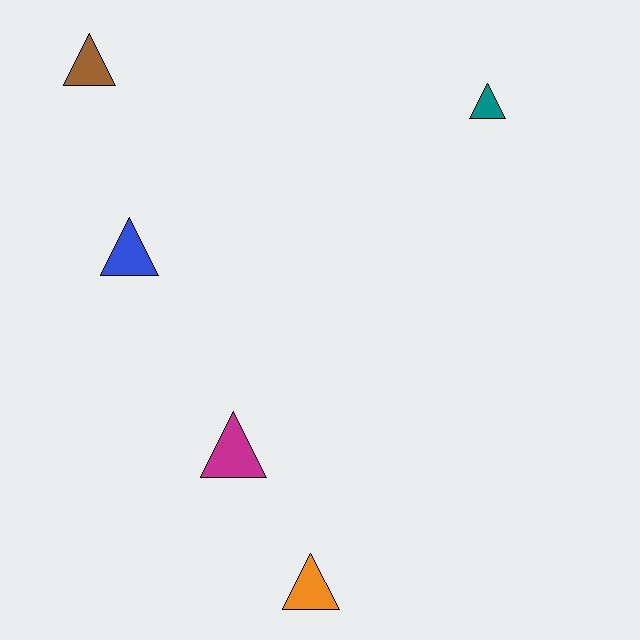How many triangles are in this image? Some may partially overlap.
There are 5 triangles.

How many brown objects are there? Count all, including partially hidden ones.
There is 1 brown object.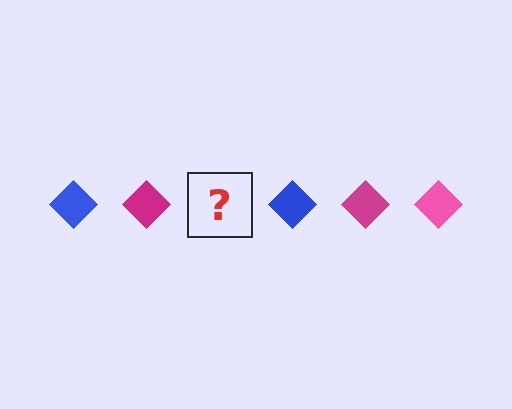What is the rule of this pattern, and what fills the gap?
The rule is that the pattern cycles through blue, magenta, pink diamonds. The gap should be filled with a pink diamond.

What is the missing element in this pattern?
The missing element is a pink diamond.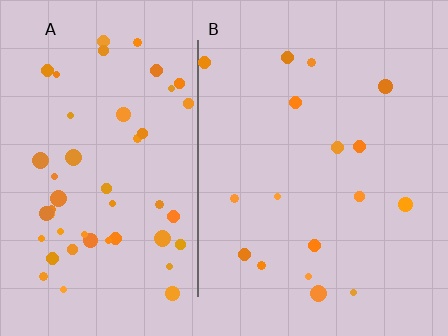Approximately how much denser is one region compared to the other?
Approximately 3.0× — region A over region B.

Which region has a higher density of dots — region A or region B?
A (the left).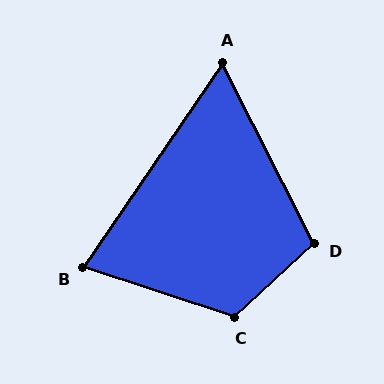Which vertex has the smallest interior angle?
A, at approximately 61 degrees.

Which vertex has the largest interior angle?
C, at approximately 119 degrees.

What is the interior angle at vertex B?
Approximately 74 degrees (acute).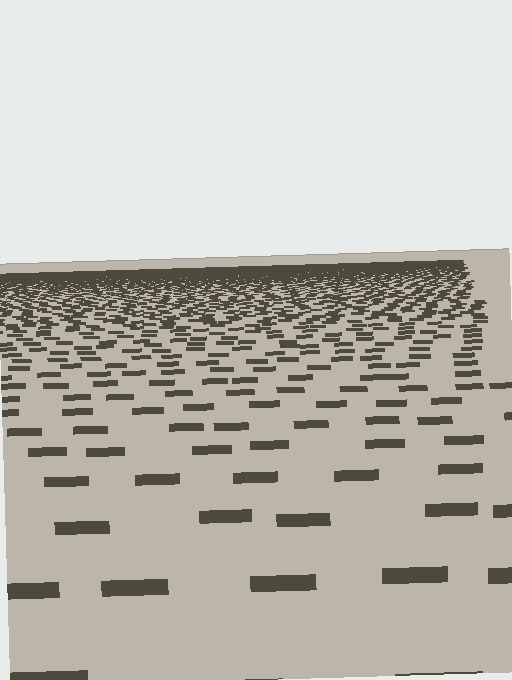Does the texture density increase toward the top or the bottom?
Density increases toward the top.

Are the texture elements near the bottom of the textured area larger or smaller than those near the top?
Larger. Near the bottom, elements are closer to the viewer and appear at a bigger on-screen size.